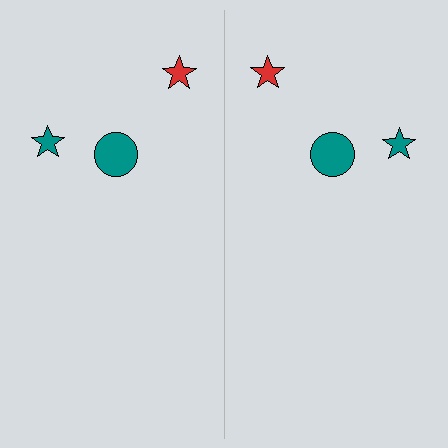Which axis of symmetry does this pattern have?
The pattern has a vertical axis of symmetry running through the center of the image.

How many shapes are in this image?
There are 6 shapes in this image.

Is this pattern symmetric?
Yes, this pattern has bilateral (reflection) symmetry.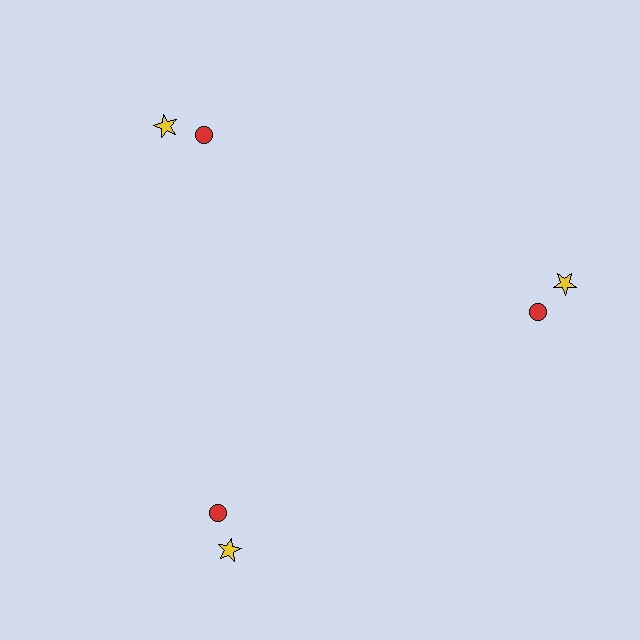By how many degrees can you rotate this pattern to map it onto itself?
The pattern maps onto itself every 120 degrees of rotation.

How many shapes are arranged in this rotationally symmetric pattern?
There are 6 shapes, arranged in 3 groups of 2.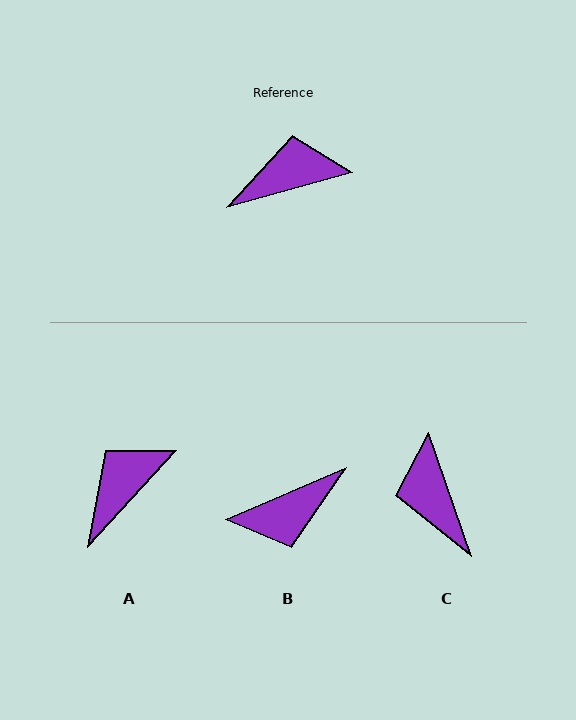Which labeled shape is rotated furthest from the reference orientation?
B, about 172 degrees away.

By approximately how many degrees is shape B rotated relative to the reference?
Approximately 172 degrees clockwise.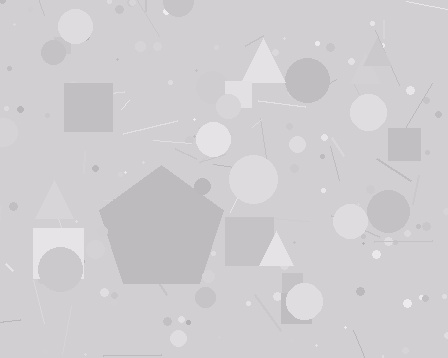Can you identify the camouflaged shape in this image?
The camouflaged shape is a pentagon.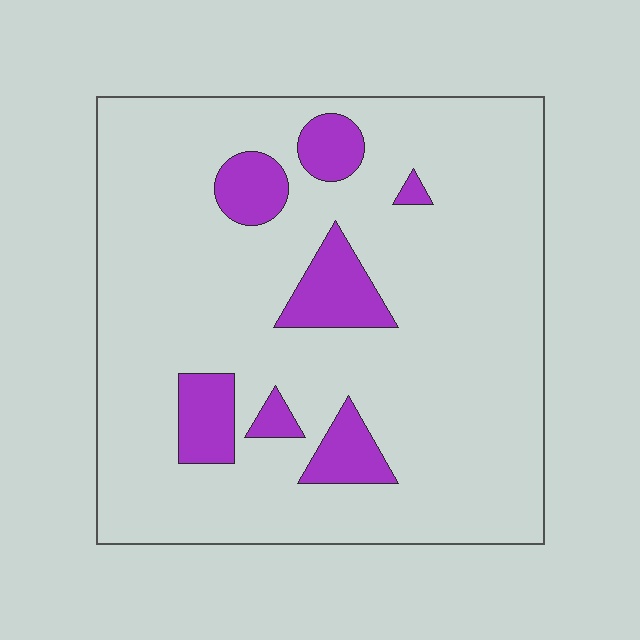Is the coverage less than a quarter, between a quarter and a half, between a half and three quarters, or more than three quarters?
Less than a quarter.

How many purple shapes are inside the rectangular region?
7.